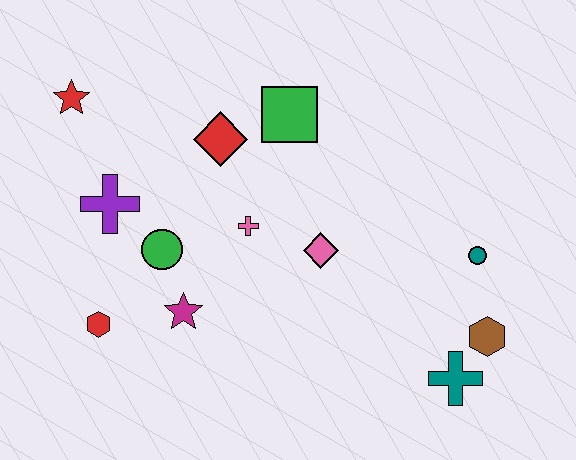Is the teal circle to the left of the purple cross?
No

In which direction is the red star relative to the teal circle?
The red star is to the left of the teal circle.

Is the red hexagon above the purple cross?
No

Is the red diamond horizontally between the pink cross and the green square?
No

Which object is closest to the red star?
The purple cross is closest to the red star.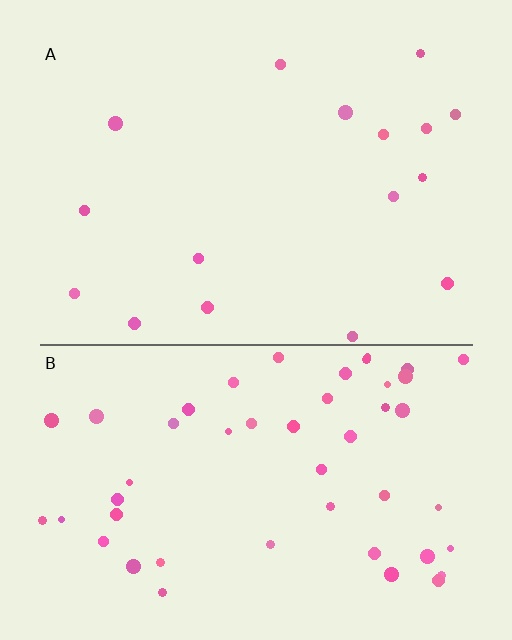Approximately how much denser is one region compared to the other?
Approximately 3.0× — region B over region A.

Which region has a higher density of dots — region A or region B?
B (the bottom).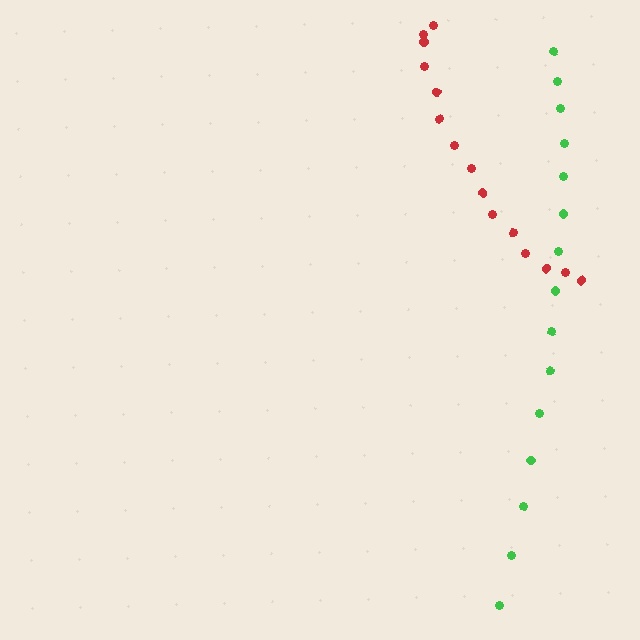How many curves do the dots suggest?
There are 2 distinct paths.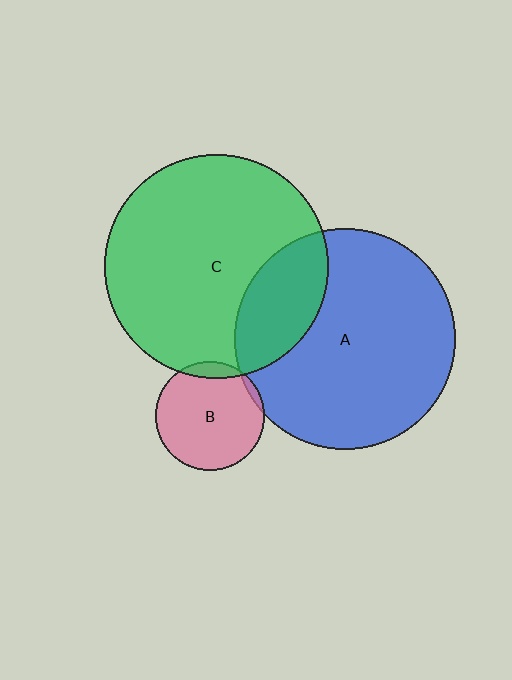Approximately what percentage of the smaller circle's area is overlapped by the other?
Approximately 10%.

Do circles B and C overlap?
Yes.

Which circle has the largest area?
Circle C (green).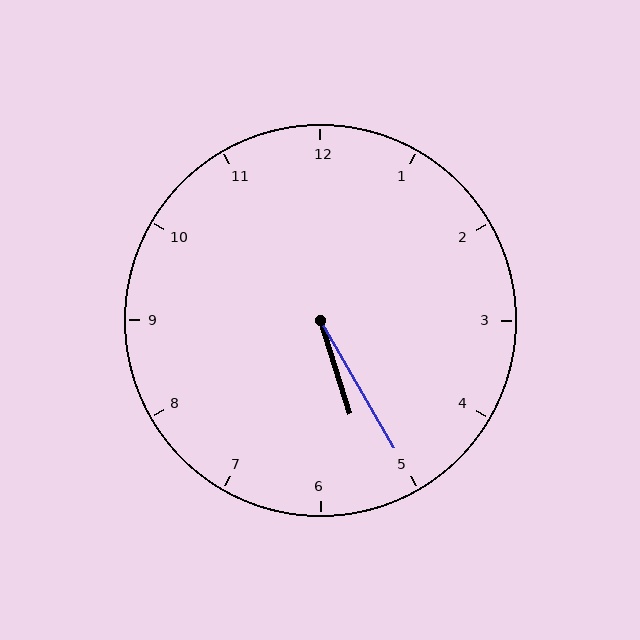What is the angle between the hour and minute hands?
Approximately 12 degrees.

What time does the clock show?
5:25.